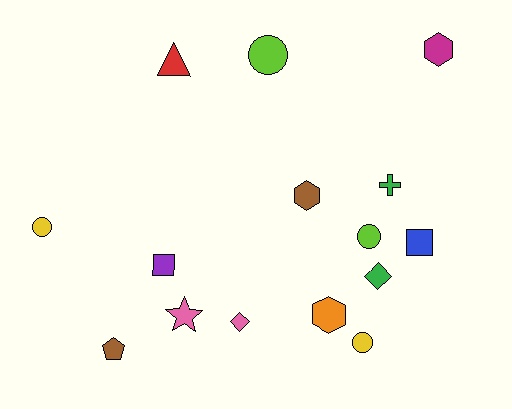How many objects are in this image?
There are 15 objects.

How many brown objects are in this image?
There are 2 brown objects.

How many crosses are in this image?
There is 1 cross.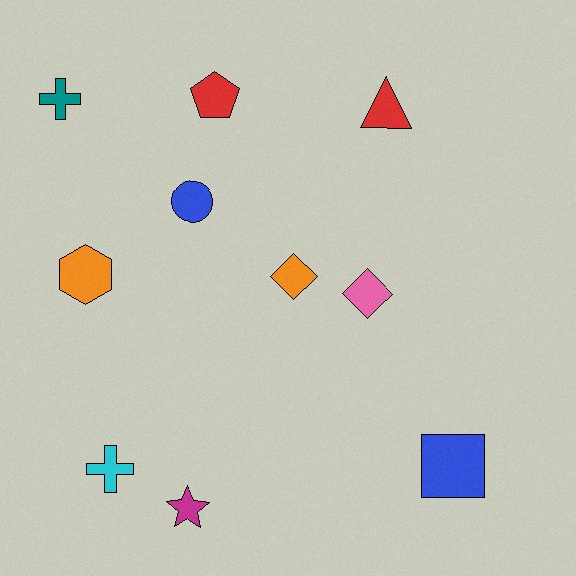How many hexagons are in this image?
There is 1 hexagon.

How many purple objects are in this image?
There are no purple objects.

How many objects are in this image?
There are 10 objects.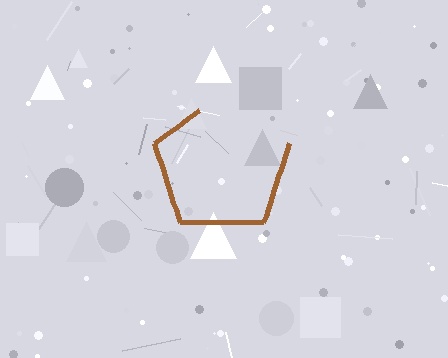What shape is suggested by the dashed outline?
The dashed outline suggests a pentagon.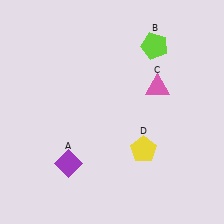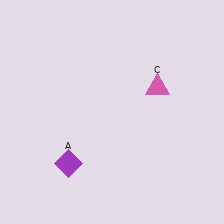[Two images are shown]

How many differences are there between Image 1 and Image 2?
There are 2 differences between the two images.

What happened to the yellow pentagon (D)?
The yellow pentagon (D) was removed in Image 2. It was in the bottom-right area of Image 1.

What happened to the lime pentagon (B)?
The lime pentagon (B) was removed in Image 2. It was in the top-right area of Image 1.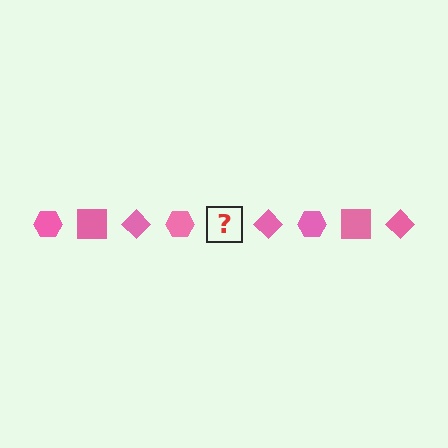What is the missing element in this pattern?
The missing element is a pink square.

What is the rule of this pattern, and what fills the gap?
The rule is that the pattern cycles through hexagon, square, diamond shapes in pink. The gap should be filled with a pink square.